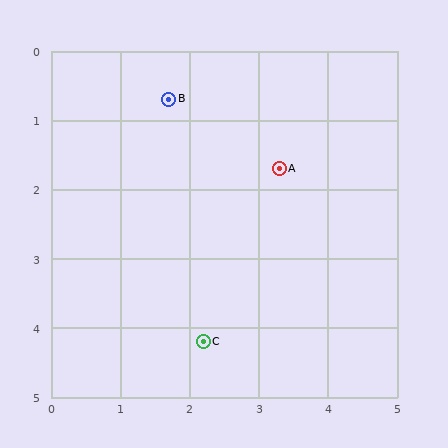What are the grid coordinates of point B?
Point B is at approximately (1.7, 0.7).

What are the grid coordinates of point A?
Point A is at approximately (3.3, 1.7).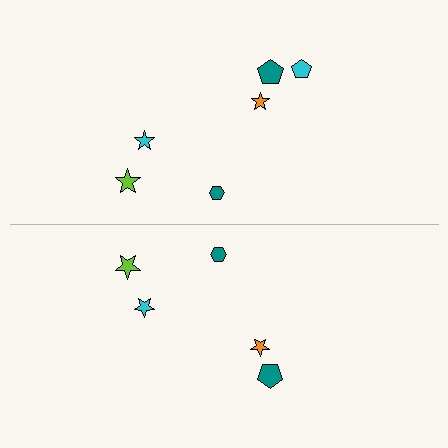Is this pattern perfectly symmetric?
No, the pattern is not perfectly symmetric. A cyan pentagon is missing from the bottom side.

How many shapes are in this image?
There are 11 shapes in this image.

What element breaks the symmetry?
A cyan pentagon is missing from the bottom side.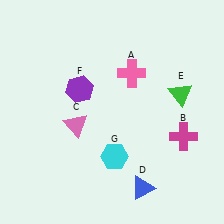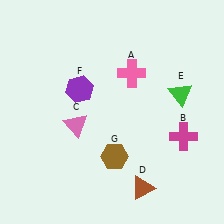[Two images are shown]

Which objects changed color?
D changed from blue to brown. G changed from cyan to brown.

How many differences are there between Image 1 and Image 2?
There are 2 differences between the two images.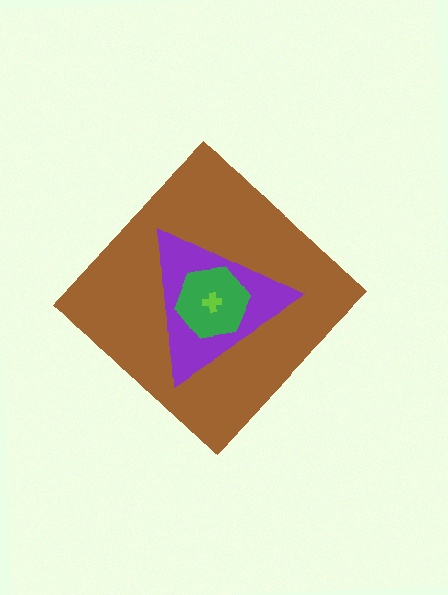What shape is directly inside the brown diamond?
The purple triangle.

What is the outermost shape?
The brown diamond.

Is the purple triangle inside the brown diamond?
Yes.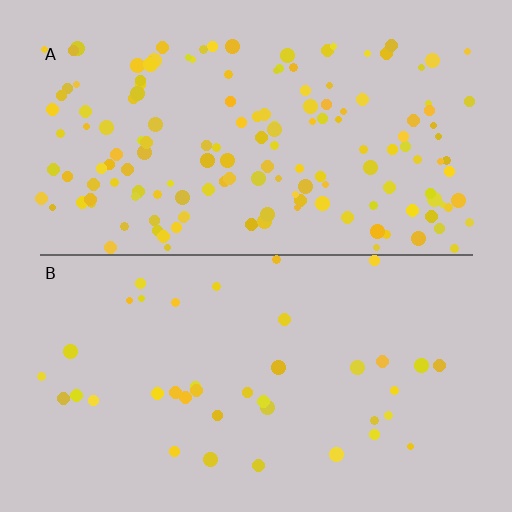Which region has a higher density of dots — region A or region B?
A (the top).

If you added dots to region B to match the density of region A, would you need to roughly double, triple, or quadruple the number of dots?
Approximately quadruple.